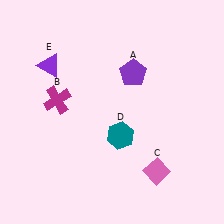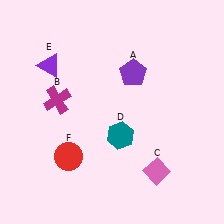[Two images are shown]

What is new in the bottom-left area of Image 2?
A red circle (F) was added in the bottom-left area of Image 2.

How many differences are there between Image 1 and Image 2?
There is 1 difference between the two images.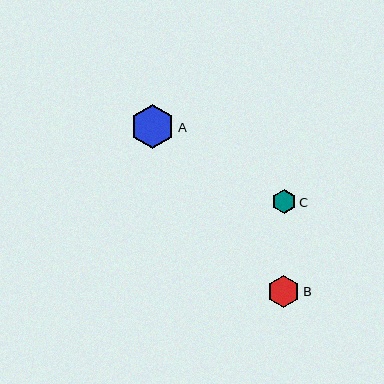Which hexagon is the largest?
Hexagon A is the largest with a size of approximately 44 pixels.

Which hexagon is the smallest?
Hexagon C is the smallest with a size of approximately 24 pixels.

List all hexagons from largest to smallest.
From largest to smallest: A, B, C.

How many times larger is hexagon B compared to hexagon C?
Hexagon B is approximately 1.4 times the size of hexagon C.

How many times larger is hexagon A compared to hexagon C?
Hexagon A is approximately 1.9 times the size of hexagon C.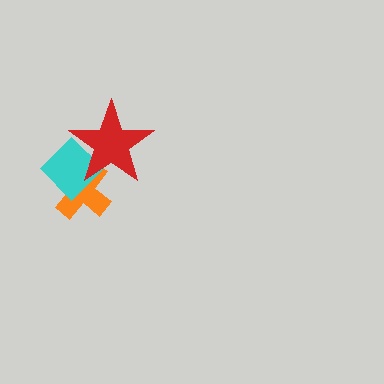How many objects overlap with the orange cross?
2 objects overlap with the orange cross.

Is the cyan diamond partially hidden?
Yes, it is partially covered by another shape.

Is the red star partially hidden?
No, no other shape covers it.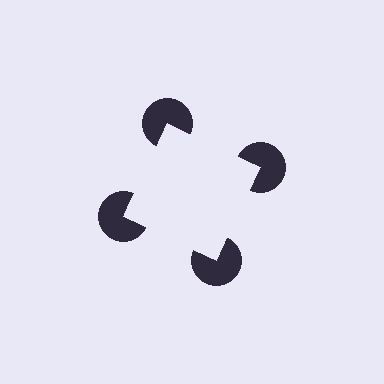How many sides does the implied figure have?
4 sides.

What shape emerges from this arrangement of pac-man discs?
An illusory square — its edges are inferred from the aligned wedge cuts in the pac-man discs, not physically drawn.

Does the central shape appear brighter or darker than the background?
It typically appears slightly brighter than the background, even though no actual brightness change is drawn.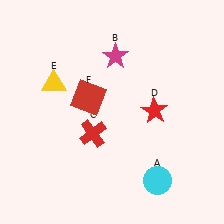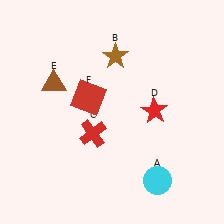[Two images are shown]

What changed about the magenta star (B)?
In Image 1, B is magenta. In Image 2, it changed to brown.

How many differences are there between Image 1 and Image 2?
There are 2 differences between the two images.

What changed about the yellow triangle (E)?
In Image 1, E is yellow. In Image 2, it changed to brown.